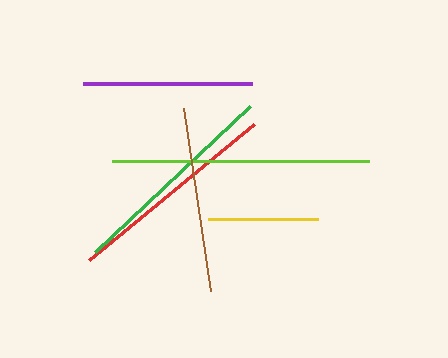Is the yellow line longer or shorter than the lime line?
The lime line is longer than the yellow line.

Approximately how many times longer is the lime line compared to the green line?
The lime line is approximately 1.2 times the length of the green line.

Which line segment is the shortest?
The yellow line is the shortest at approximately 110 pixels.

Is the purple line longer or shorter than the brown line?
The brown line is longer than the purple line.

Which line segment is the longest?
The lime line is the longest at approximately 256 pixels.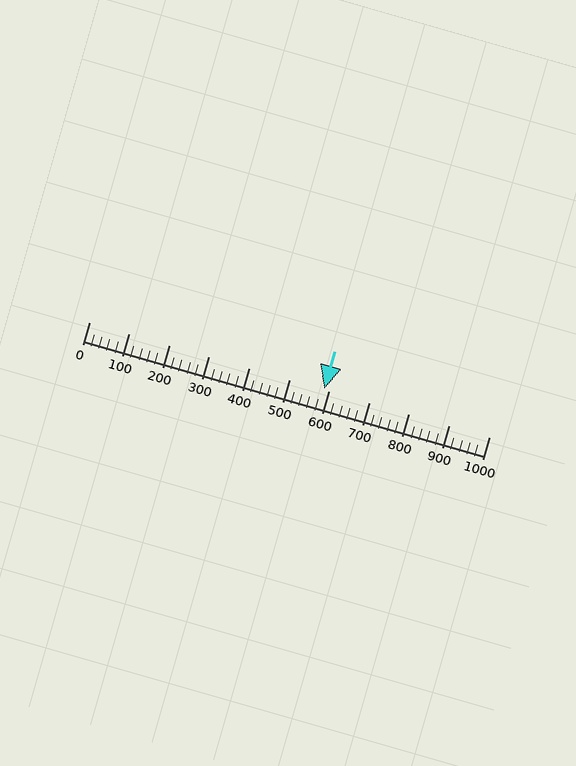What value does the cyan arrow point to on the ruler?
The cyan arrow points to approximately 588.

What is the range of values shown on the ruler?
The ruler shows values from 0 to 1000.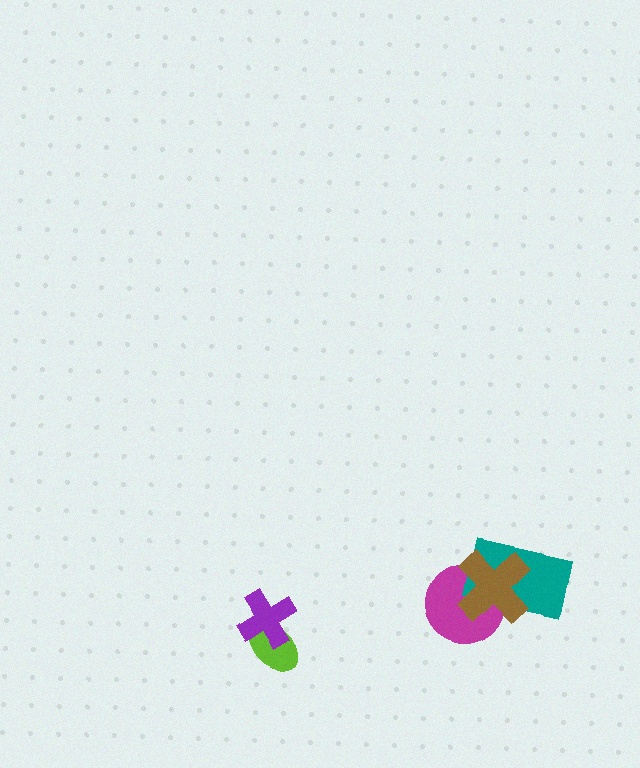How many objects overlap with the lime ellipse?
1 object overlaps with the lime ellipse.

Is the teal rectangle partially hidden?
Yes, it is partially covered by another shape.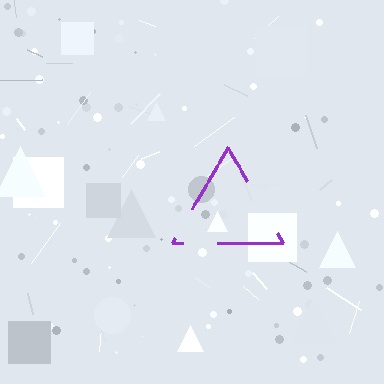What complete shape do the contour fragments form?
The contour fragments form a triangle.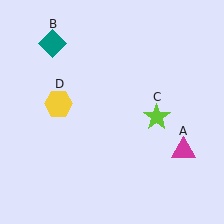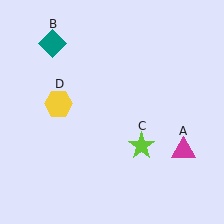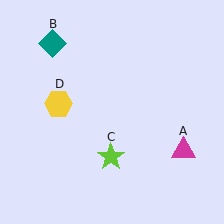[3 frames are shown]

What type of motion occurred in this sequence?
The lime star (object C) rotated clockwise around the center of the scene.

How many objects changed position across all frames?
1 object changed position: lime star (object C).